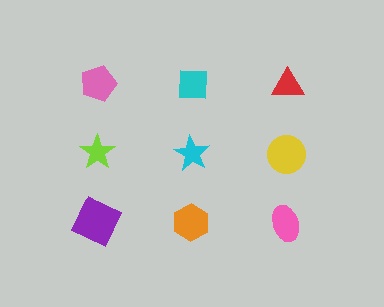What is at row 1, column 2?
A cyan square.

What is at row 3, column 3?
A pink ellipse.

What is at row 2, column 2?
A cyan star.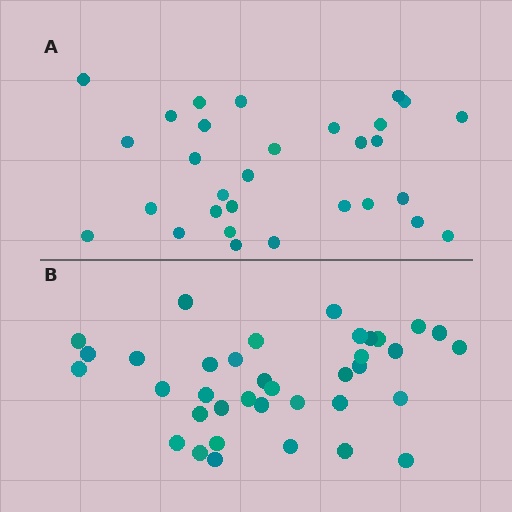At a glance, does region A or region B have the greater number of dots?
Region B (the bottom region) has more dots.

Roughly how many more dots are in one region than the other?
Region B has roughly 8 or so more dots than region A.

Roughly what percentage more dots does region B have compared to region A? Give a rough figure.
About 25% more.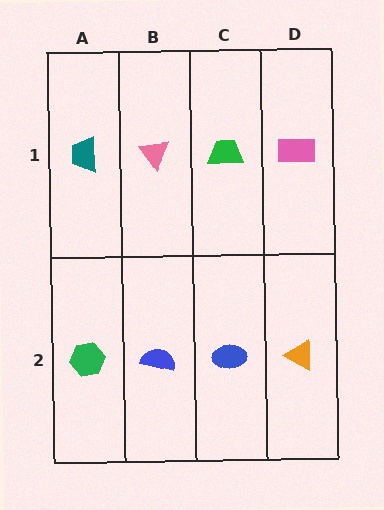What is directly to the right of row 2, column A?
A blue semicircle.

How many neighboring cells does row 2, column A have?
2.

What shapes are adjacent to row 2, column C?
A green trapezoid (row 1, column C), a blue semicircle (row 2, column B), an orange triangle (row 2, column D).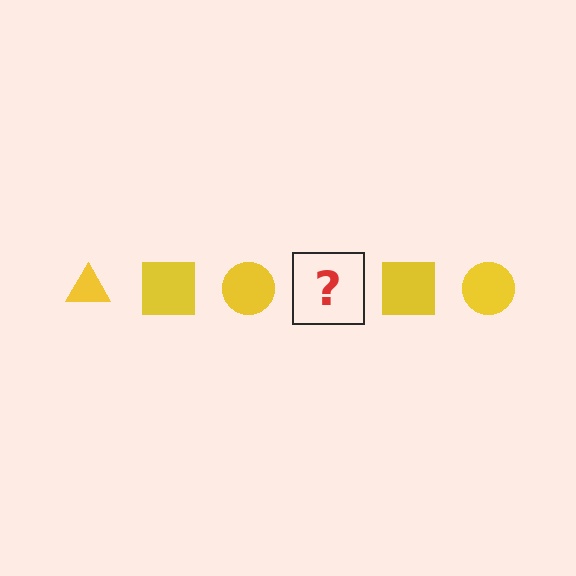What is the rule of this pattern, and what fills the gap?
The rule is that the pattern cycles through triangle, square, circle shapes in yellow. The gap should be filled with a yellow triangle.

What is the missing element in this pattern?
The missing element is a yellow triangle.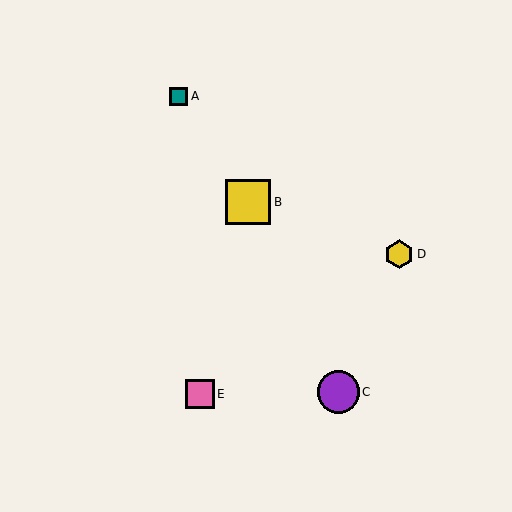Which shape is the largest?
The yellow square (labeled B) is the largest.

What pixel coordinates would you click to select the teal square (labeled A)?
Click at (179, 96) to select the teal square A.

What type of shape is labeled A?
Shape A is a teal square.